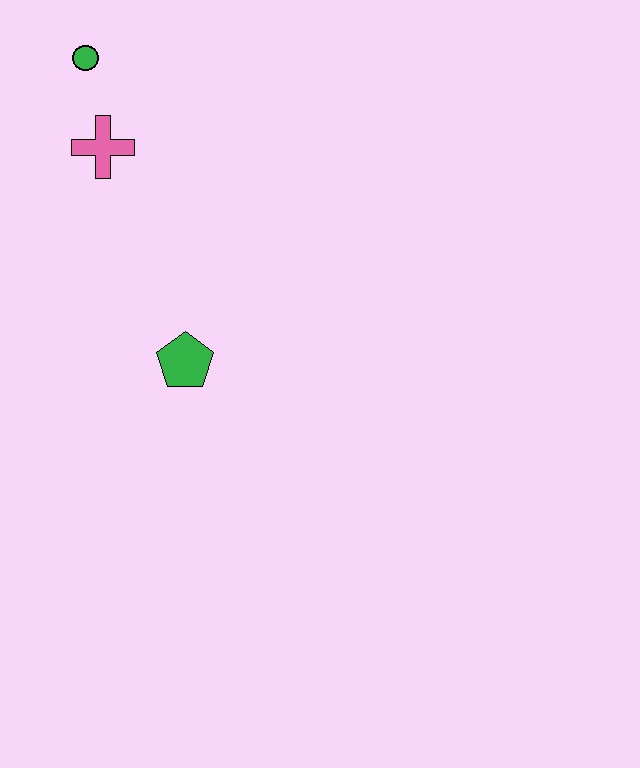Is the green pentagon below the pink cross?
Yes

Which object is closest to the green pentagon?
The pink cross is closest to the green pentagon.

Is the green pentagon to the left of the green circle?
No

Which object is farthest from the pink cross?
The green pentagon is farthest from the pink cross.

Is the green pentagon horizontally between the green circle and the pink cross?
No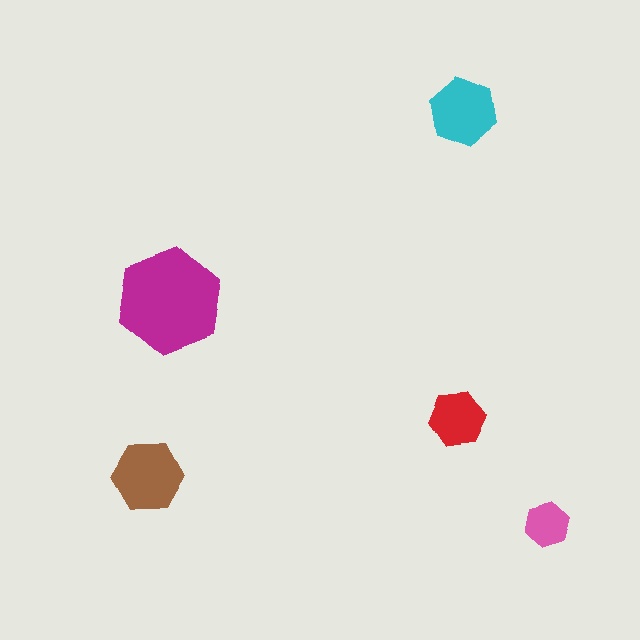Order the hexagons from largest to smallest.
the magenta one, the brown one, the cyan one, the red one, the pink one.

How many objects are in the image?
There are 5 objects in the image.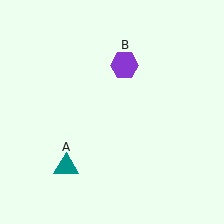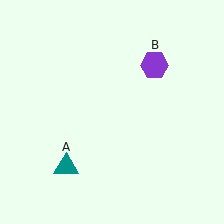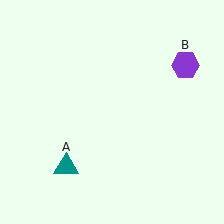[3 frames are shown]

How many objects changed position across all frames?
1 object changed position: purple hexagon (object B).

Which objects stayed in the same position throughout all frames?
Teal triangle (object A) remained stationary.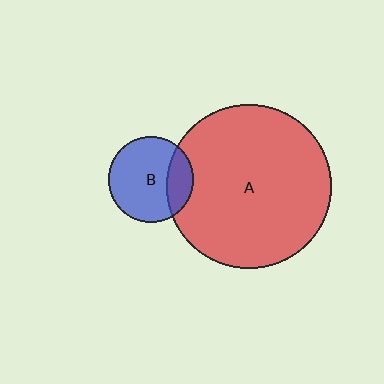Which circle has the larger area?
Circle A (red).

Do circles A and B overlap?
Yes.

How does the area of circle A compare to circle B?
Approximately 3.7 times.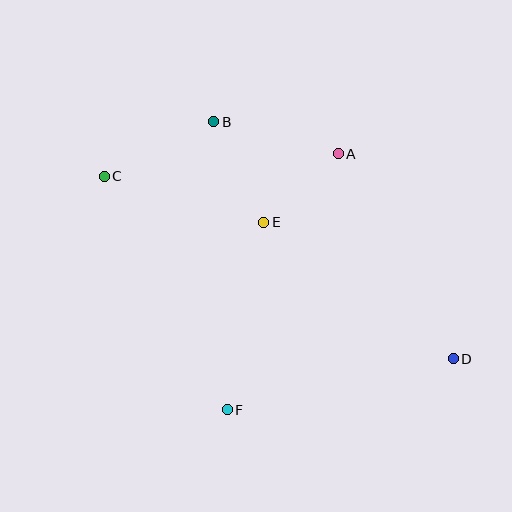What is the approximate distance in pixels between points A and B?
The distance between A and B is approximately 128 pixels.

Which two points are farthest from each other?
Points C and D are farthest from each other.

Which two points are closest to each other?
Points A and E are closest to each other.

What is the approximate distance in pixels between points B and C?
The distance between B and C is approximately 123 pixels.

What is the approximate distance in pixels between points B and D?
The distance between B and D is approximately 338 pixels.